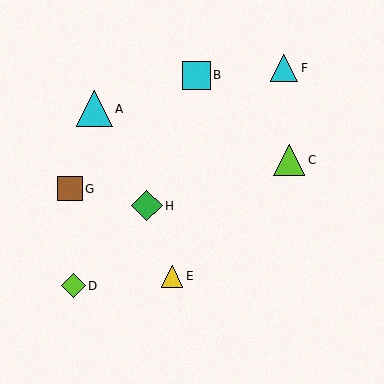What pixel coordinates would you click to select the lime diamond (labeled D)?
Click at (73, 286) to select the lime diamond D.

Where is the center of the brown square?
The center of the brown square is at (70, 189).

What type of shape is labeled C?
Shape C is a lime triangle.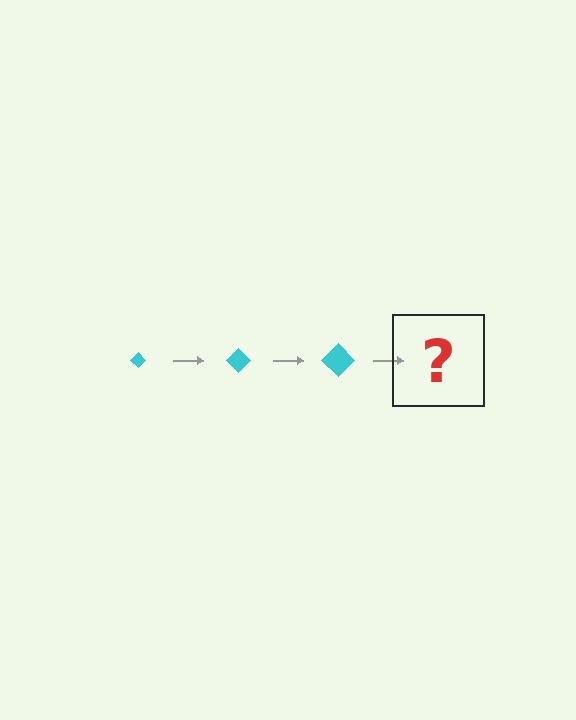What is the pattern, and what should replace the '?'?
The pattern is that the diamond gets progressively larger each step. The '?' should be a cyan diamond, larger than the previous one.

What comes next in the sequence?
The next element should be a cyan diamond, larger than the previous one.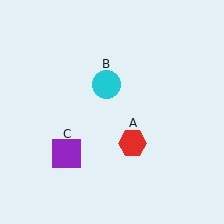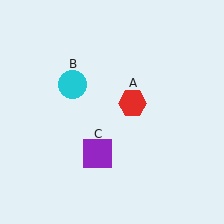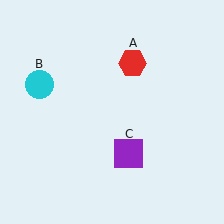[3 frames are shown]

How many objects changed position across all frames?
3 objects changed position: red hexagon (object A), cyan circle (object B), purple square (object C).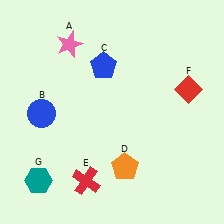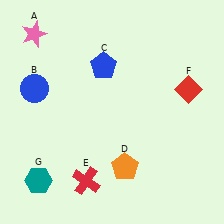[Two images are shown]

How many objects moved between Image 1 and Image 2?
2 objects moved between the two images.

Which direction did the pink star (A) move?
The pink star (A) moved left.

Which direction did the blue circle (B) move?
The blue circle (B) moved up.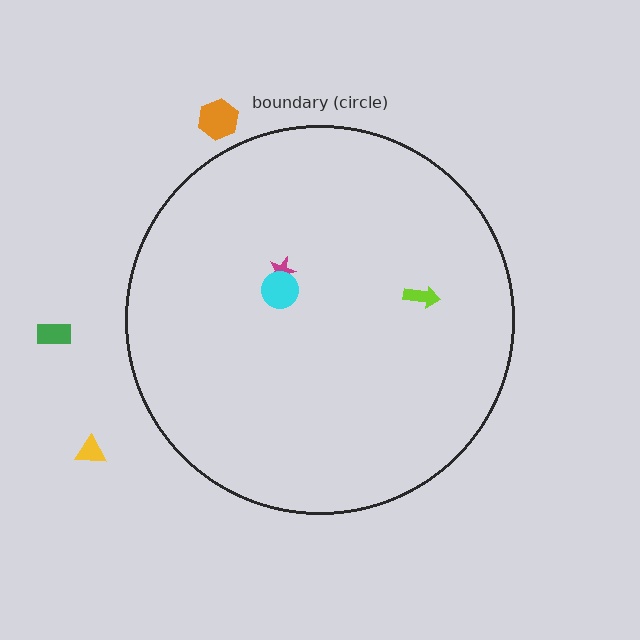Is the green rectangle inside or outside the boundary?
Outside.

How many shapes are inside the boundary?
3 inside, 3 outside.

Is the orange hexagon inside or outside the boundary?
Outside.